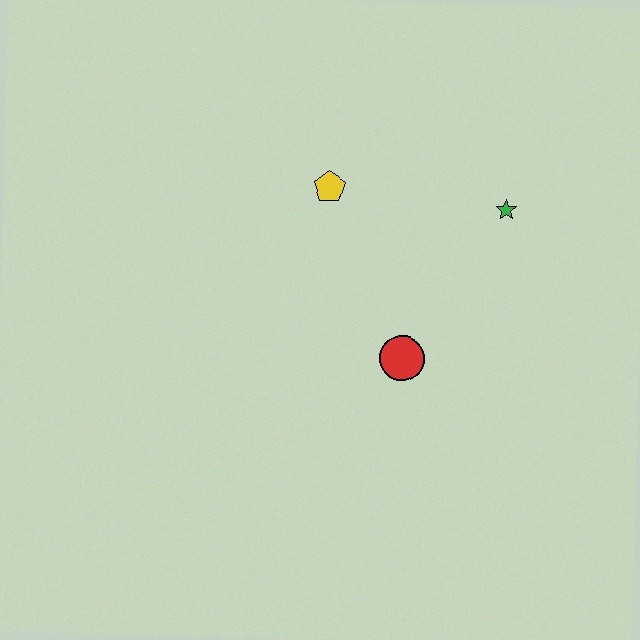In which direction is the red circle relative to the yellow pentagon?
The red circle is below the yellow pentagon.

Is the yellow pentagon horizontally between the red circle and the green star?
No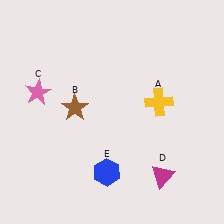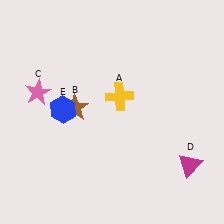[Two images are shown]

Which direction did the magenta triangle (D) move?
The magenta triangle (D) moved right.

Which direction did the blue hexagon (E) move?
The blue hexagon (E) moved up.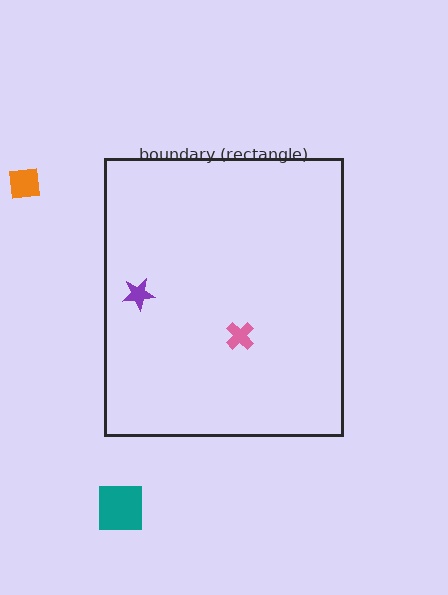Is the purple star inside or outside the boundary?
Inside.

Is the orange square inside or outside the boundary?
Outside.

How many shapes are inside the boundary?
2 inside, 2 outside.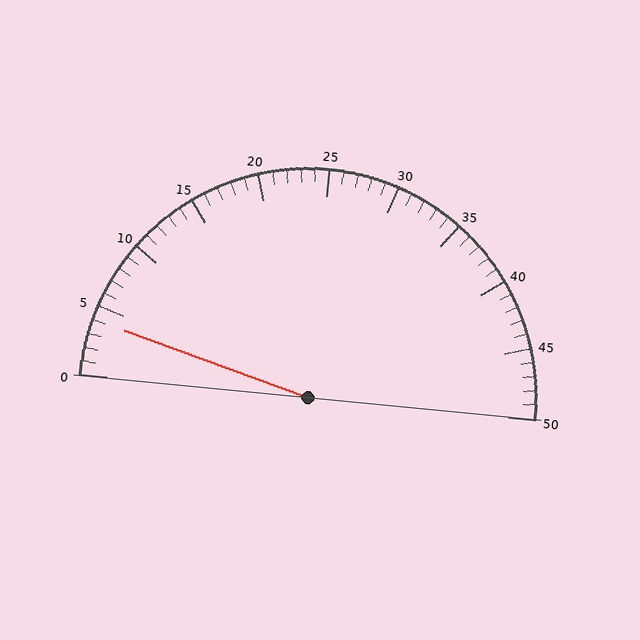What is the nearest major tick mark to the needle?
The nearest major tick mark is 5.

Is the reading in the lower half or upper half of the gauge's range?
The reading is in the lower half of the range (0 to 50).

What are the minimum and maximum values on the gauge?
The gauge ranges from 0 to 50.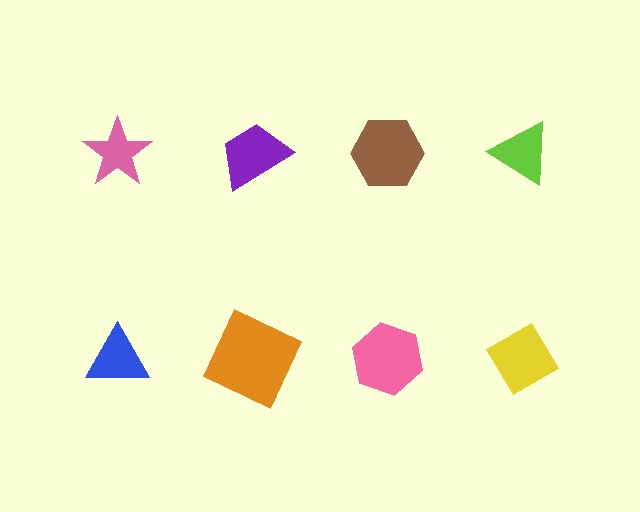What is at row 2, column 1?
A blue triangle.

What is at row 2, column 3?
A pink hexagon.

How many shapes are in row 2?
4 shapes.